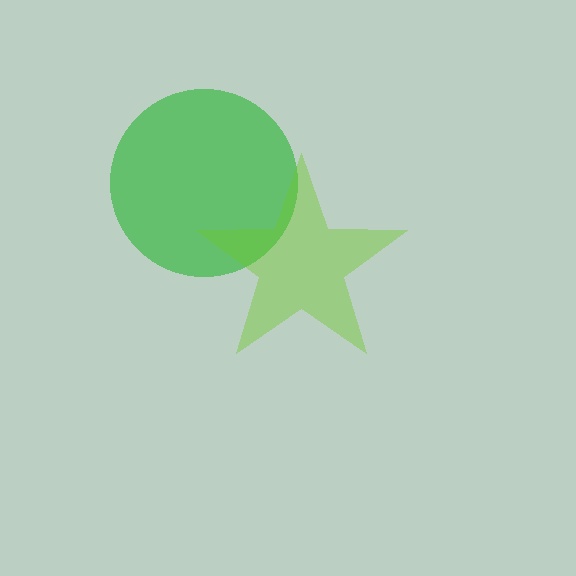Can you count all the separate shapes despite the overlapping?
Yes, there are 2 separate shapes.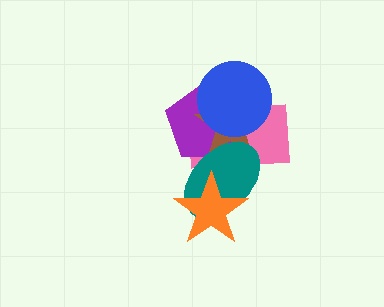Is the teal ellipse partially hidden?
Yes, it is partially covered by another shape.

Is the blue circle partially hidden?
No, no other shape covers it.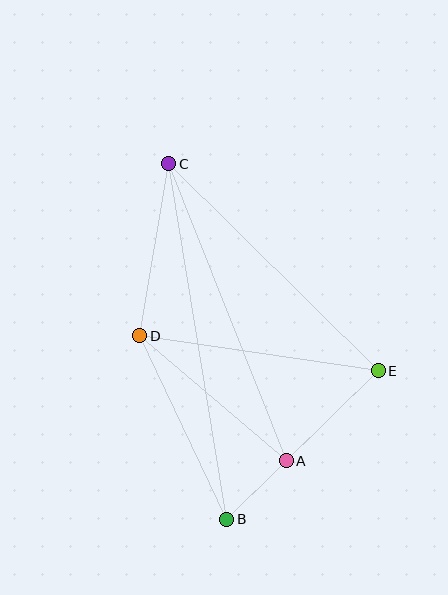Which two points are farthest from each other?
Points B and C are farthest from each other.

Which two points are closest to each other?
Points A and B are closest to each other.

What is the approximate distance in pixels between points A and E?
The distance between A and E is approximately 129 pixels.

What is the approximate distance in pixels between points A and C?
The distance between A and C is approximately 320 pixels.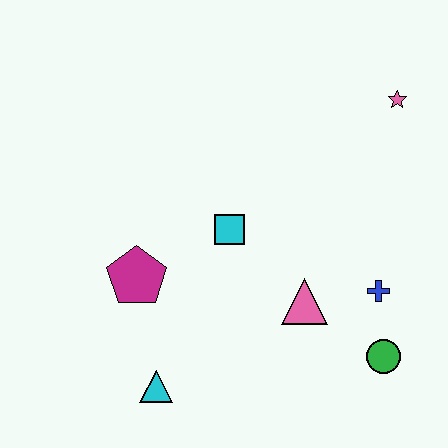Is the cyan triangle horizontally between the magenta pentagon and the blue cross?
Yes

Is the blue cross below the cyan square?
Yes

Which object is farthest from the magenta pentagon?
The pink star is farthest from the magenta pentagon.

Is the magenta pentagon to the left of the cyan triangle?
Yes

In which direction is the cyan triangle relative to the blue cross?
The cyan triangle is to the left of the blue cross.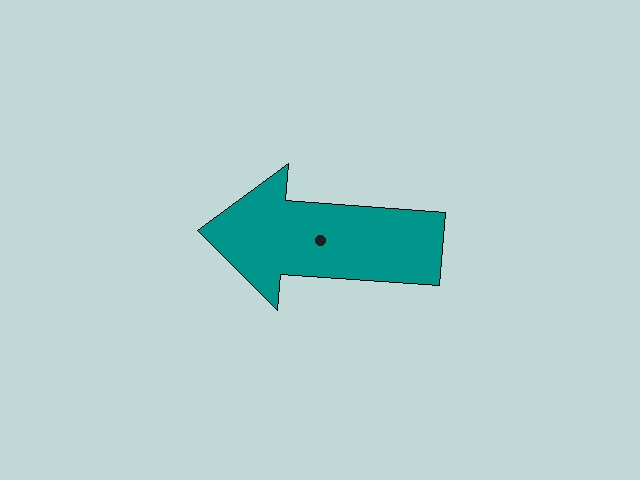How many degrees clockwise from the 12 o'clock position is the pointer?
Approximately 274 degrees.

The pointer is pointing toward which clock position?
Roughly 9 o'clock.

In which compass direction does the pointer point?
West.